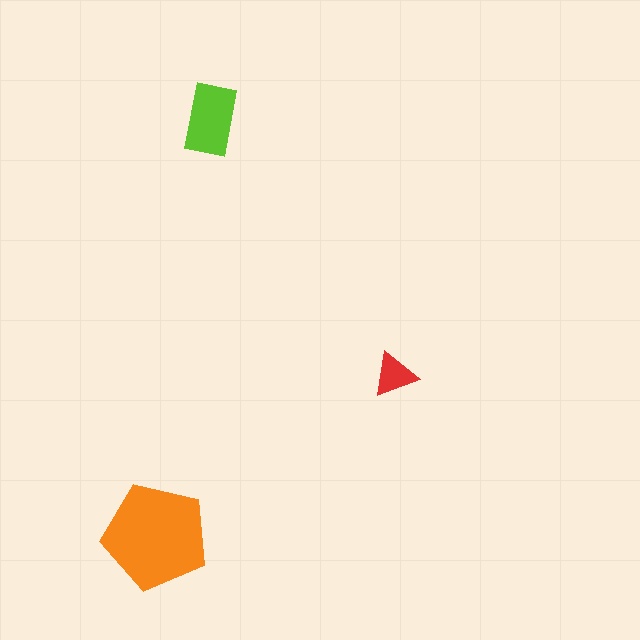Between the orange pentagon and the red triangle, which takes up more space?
The orange pentagon.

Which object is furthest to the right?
The red triangle is rightmost.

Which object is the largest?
The orange pentagon.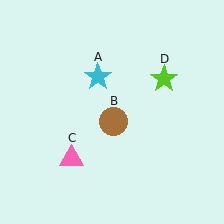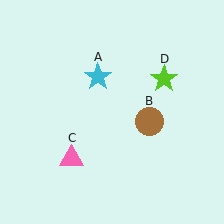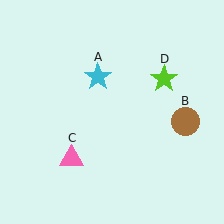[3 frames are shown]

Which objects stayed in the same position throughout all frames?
Cyan star (object A) and pink triangle (object C) and lime star (object D) remained stationary.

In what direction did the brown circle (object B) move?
The brown circle (object B) moved right.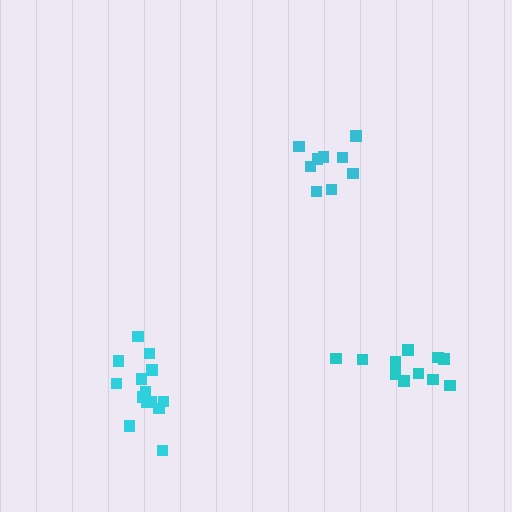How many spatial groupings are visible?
There are 3 spatial groupings.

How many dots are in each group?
Group 1: 11 dots, Group 2: 9 dots, Group 3: 14 dots (34 total).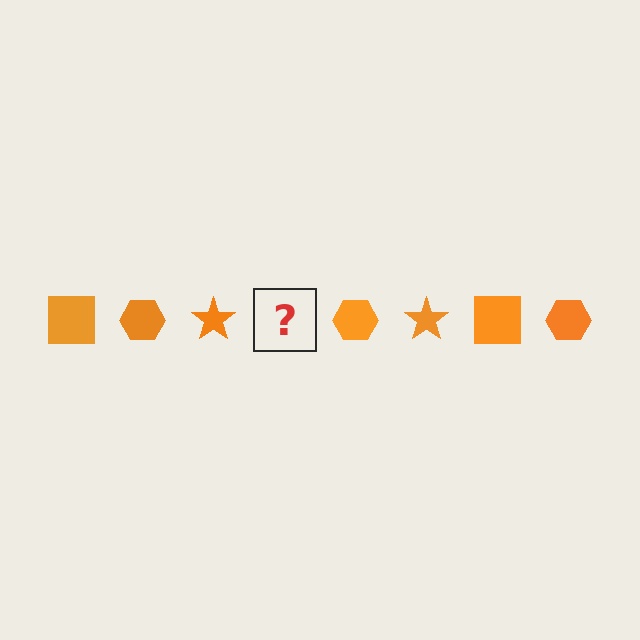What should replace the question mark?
The question mark should be replaced with an orange square.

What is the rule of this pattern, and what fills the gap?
The rule is that the pattern cycles through square, hexagon, star shapes in orange. The gap should be filled with an orange square.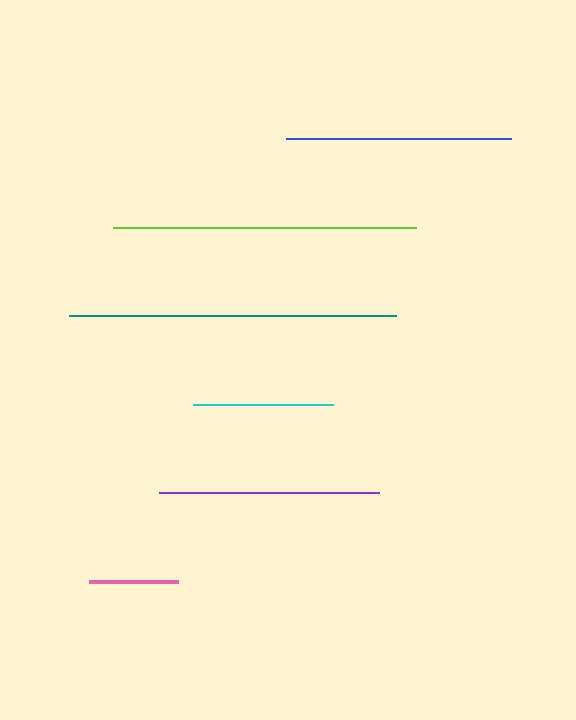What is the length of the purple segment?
The purple segment is approximately 220 pixels long.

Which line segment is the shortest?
The pink line is the shortest at approximately 89 pixels.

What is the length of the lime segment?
The lime segment is approximately 304 pixels long.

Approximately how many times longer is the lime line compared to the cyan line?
The lime line is approximately 2.2 times the length of the cyan line.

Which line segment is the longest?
The teal line is the longest at approximately 327 pixels.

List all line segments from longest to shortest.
From longest to shortest: teal, lime, blue, purple, cyan, pink.